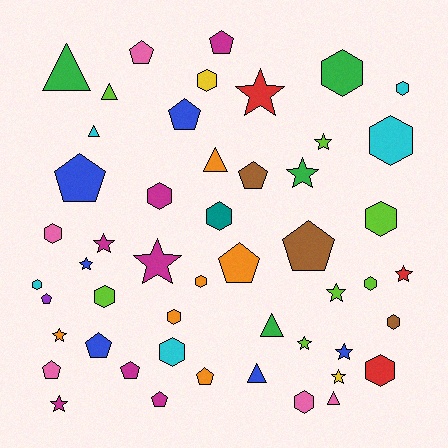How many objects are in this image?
There are 50 objects.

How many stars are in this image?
There are 13 stars.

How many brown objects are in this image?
There are 3 brown objects.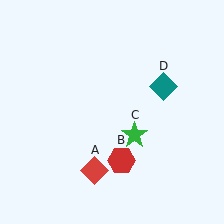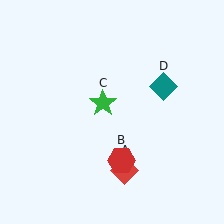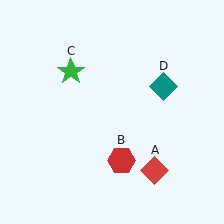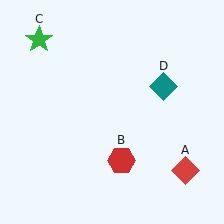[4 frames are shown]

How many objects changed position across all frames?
2 objects changed position: red diamond (object A), green star (object C).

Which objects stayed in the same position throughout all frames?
Red hexagon (object B) and teal diamond (object D) remained stationary.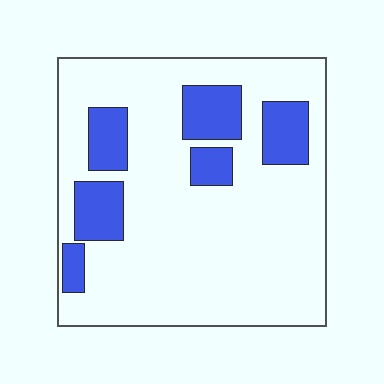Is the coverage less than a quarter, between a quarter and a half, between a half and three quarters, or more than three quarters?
Less than a quarter.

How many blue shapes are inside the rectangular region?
6.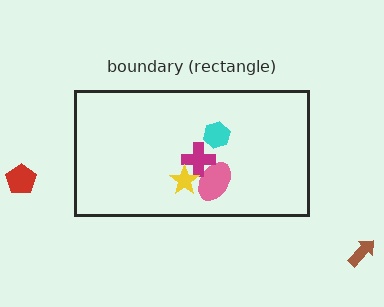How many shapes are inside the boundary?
4 inside, 2 outside.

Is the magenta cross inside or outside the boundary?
Inside.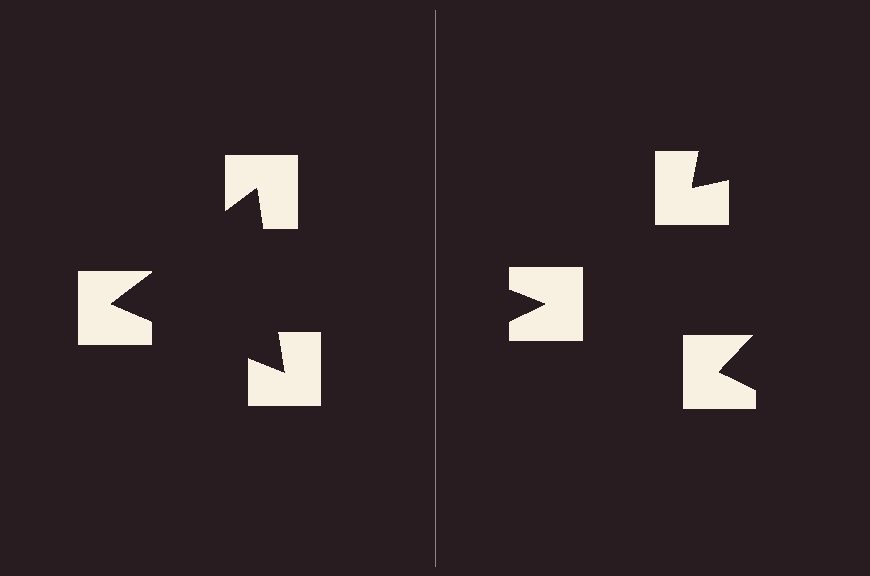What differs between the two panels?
The notched squares are positioned identically on both sides; only the wedge orientations differ. On the left they align to a triangle; on the right they are misaligned.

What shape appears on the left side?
An illusory triangle.